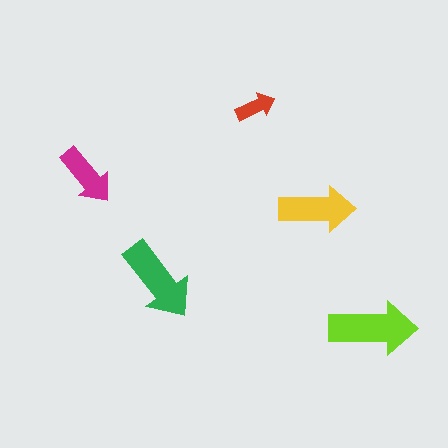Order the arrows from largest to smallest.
the lime one, the green one, the yellow one, the magenta one, the red one.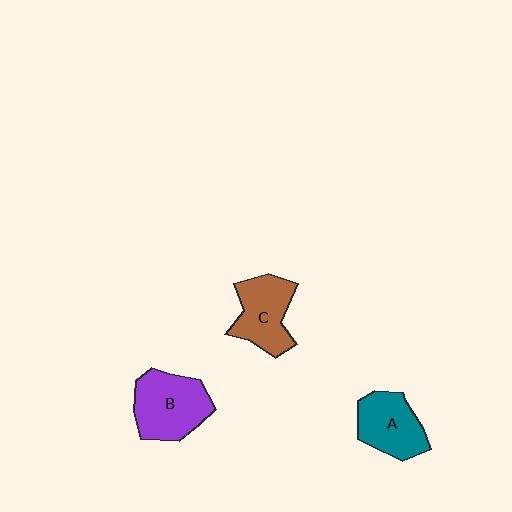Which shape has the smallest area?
Shape A (teal).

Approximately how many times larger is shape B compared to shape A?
Approximately 1.2 times.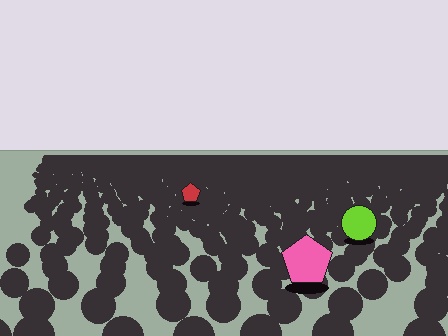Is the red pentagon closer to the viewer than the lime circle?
No. The lime circle is closer — you can tell from the texture gradient: the ground texture is coarser near it.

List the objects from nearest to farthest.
From nearest to farthest: the pink pentagon, the lime circle, the red pentagon.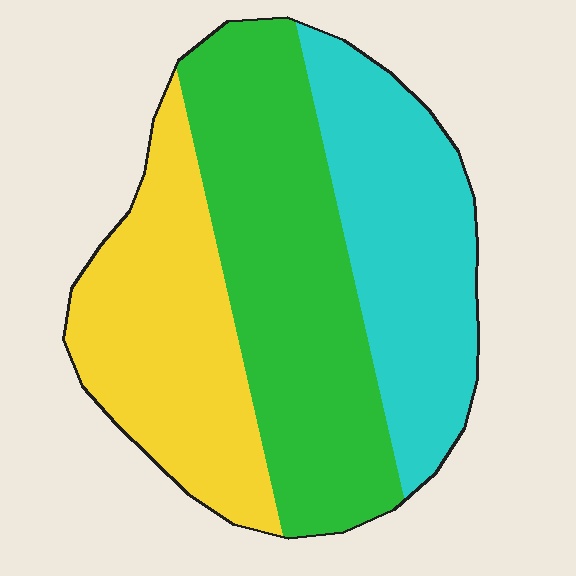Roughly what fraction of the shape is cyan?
Cyan takes up about one third (1/3) of the shape.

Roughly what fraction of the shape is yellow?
Yellow takes up between a sixth and a third of the shape.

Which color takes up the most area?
Green, at roughly 40%.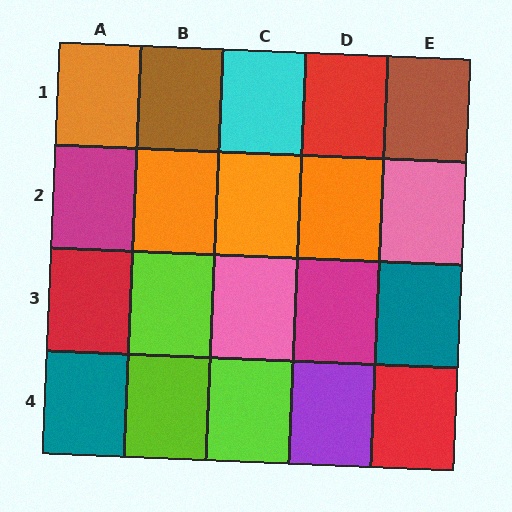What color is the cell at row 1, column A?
Orange.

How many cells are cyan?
1 cell is cyan.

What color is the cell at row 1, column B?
Brown.